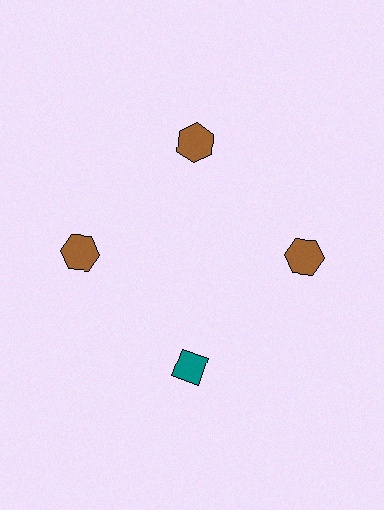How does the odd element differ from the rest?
It differs in both color (teal instead of brown) and shape (diamond instead of hexagon).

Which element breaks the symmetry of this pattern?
The teal diamond at roughly the 6 o'clock position breaks the symmetry. All other shapes are brown hexagons.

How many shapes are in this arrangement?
There are 4 shapes arranged in a ring pattern.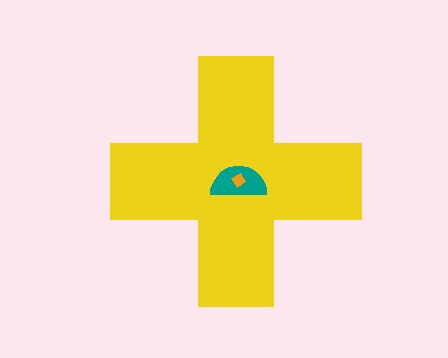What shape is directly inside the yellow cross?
The teal semicircle.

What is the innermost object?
The orange diamond.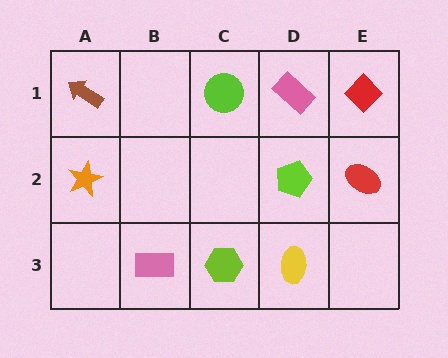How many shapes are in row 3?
3 shapes.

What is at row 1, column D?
A pink rectangle.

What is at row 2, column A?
An orange star.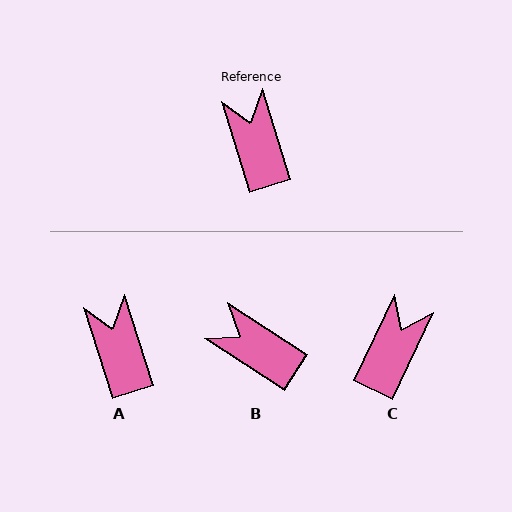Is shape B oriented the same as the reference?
No, it is off by about 40 degrees.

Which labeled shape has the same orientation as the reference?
A.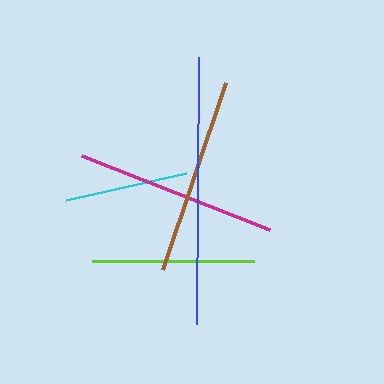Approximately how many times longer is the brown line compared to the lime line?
The brown line is approximately 1.2 times the length of the lime line.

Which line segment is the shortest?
The cyan line is the shortest at approximately 123 pixels.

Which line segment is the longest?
The blue line is the longest at approximately 267 pixels.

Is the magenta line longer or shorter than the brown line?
The magenta line is longer than the brown line.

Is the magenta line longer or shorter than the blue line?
The blue line is longer than the magenta line.